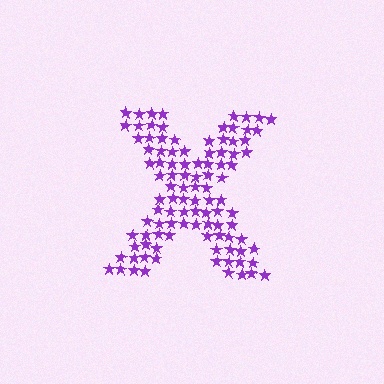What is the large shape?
The large shape is the letter X.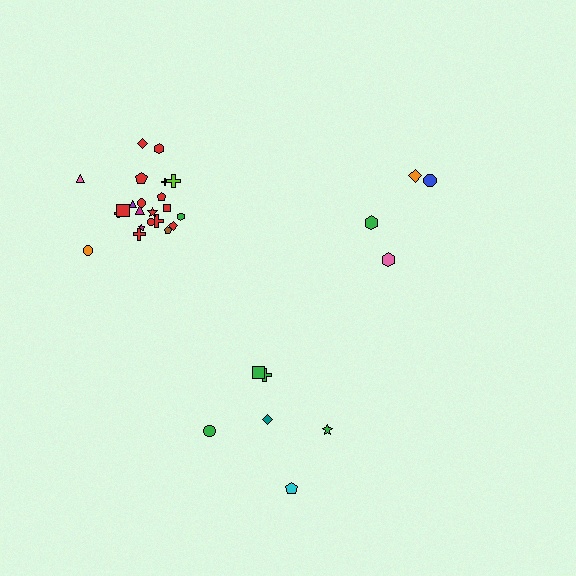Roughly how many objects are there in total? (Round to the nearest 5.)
Roughly 30 objects in total.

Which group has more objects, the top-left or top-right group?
The top-left group.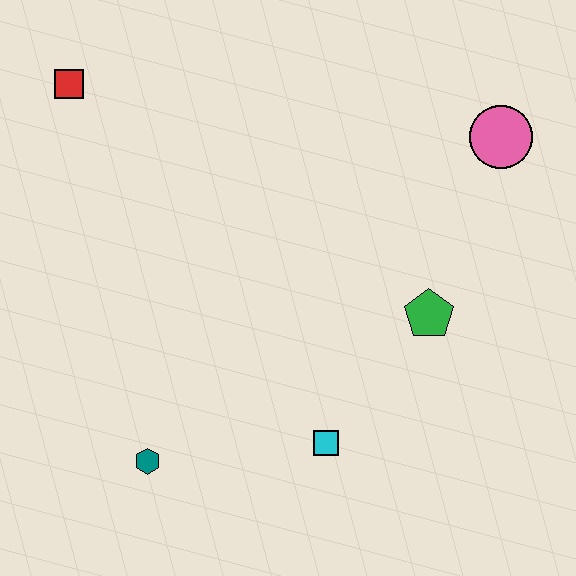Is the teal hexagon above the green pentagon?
No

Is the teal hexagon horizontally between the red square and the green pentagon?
Yes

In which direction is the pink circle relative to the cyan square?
The pink circle is above the cyan square.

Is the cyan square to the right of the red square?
Yes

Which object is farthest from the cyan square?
The red square is farthest from the cyan square.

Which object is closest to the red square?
The teal hexagon is closest to the red square.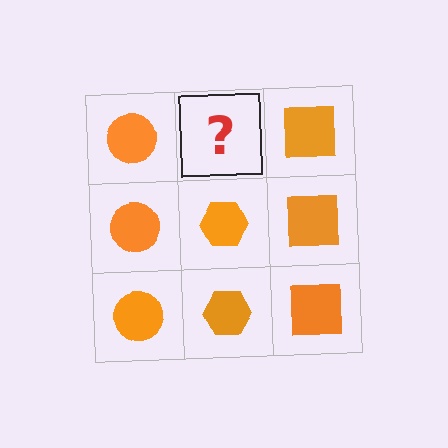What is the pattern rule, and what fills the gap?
The rule is that each column has a consistent shape. The gap should be filled with an orange hexagon.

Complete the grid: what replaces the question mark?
The question mark should be replaced with an orange hexagon.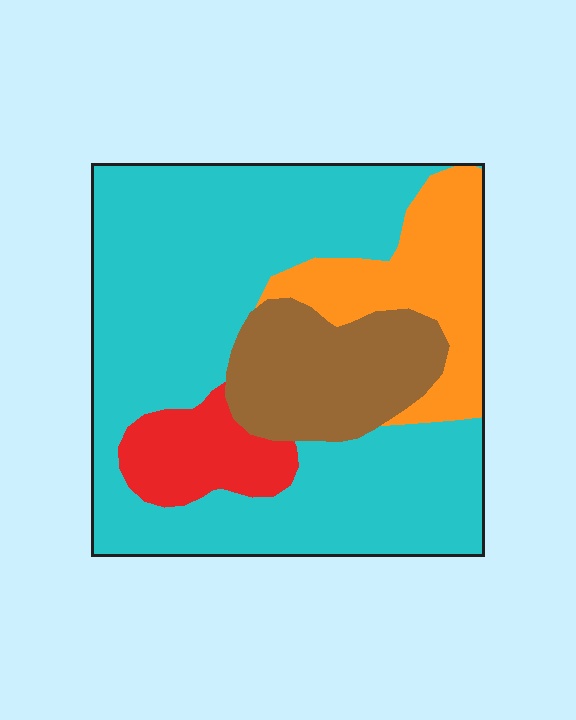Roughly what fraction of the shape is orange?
Orange takes up about one sixth (1/6) of the shape.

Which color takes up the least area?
Red, at roughly 10%.